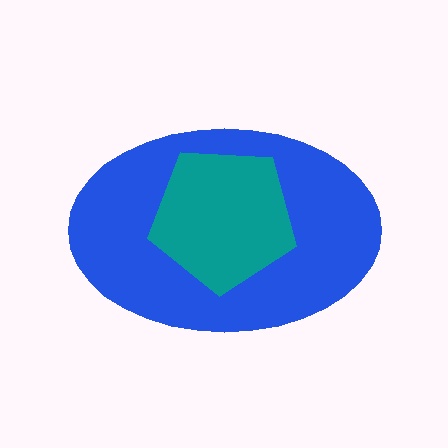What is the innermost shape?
The teal pentagon.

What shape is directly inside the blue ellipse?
The teal pentagon.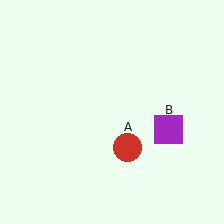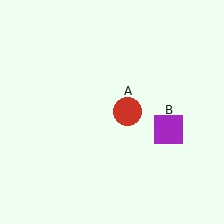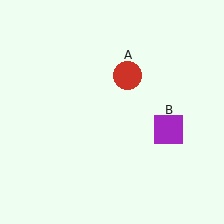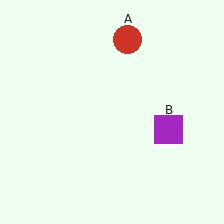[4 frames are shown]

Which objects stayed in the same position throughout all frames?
Purple square (object B) remained stationary.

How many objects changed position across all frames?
1 object changed position: red circle (object A).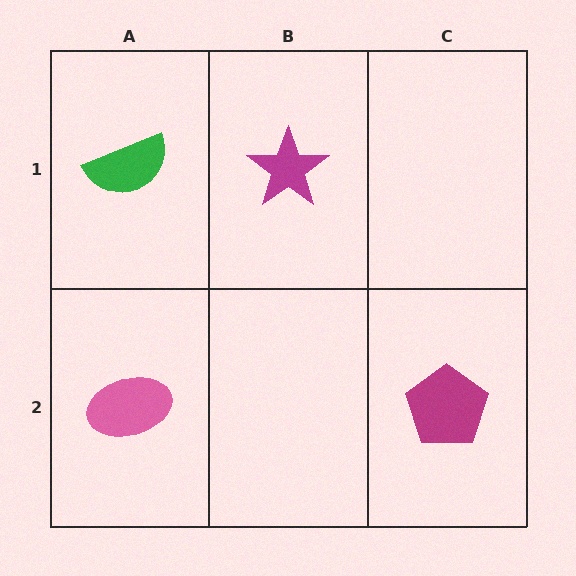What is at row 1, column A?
A green semicircle.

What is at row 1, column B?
A magenta star.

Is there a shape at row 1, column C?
No, that cell is empty.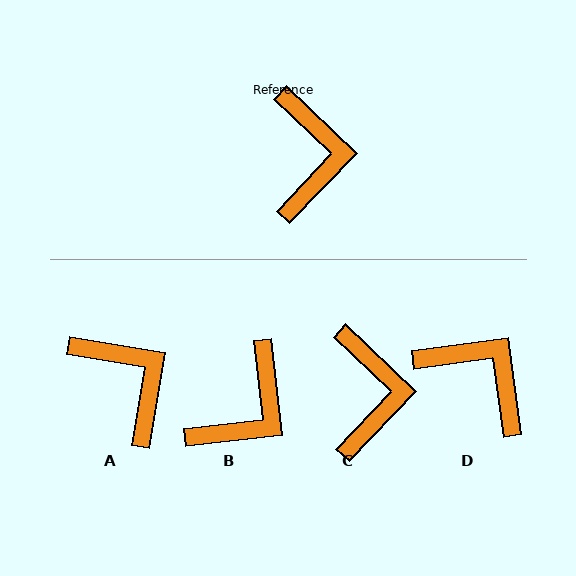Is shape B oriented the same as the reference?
No, it is off by about 40 degrees.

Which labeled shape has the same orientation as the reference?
C.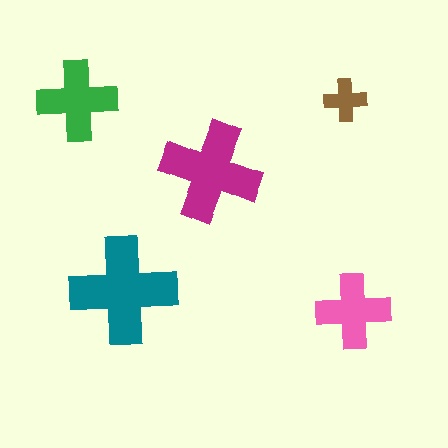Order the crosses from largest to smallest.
the teal one, the magenta one, the green one, the pink one, the brown one.